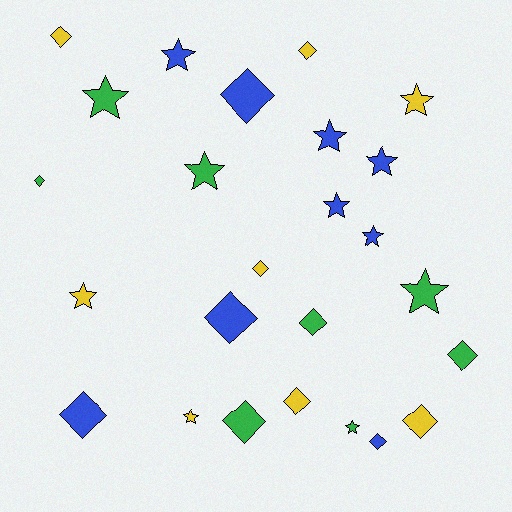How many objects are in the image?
There are 25 objects.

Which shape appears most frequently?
Diamond, with 13 objects.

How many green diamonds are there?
There are 4 green diamonds.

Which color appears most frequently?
Blue, with 9 objects.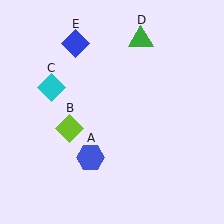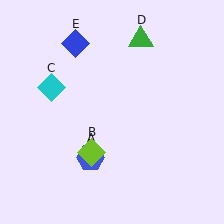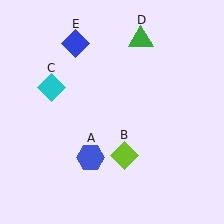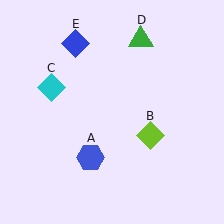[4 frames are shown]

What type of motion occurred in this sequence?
The lime diamond (object B) rotated counterclockwise around the center of the scene.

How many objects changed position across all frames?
1 object changed position: lime diamond (object B).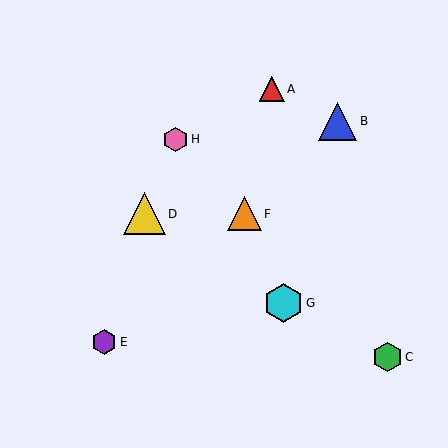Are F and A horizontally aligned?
No, F is at y≈214 and A is at y≈89.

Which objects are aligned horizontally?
Objects D, F are aligned horizontally.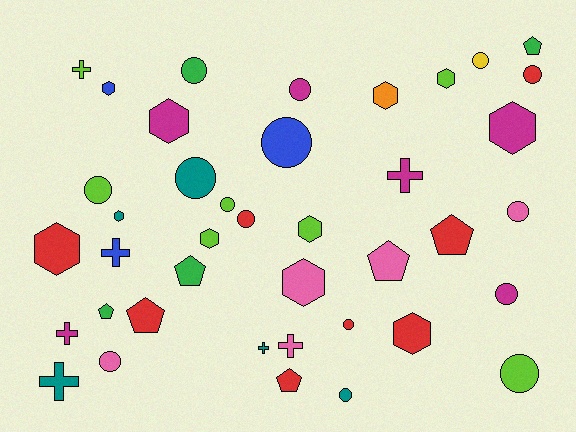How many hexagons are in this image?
There are 11 hexagons.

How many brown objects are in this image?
There are no brown objects.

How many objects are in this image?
There are 40 objects.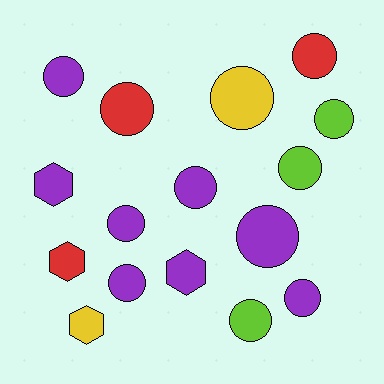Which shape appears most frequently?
Circle, with 12 objects.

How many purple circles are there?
There are 6 purple circles.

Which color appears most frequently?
Purple, with 8 objects.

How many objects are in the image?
There are 16 objects.